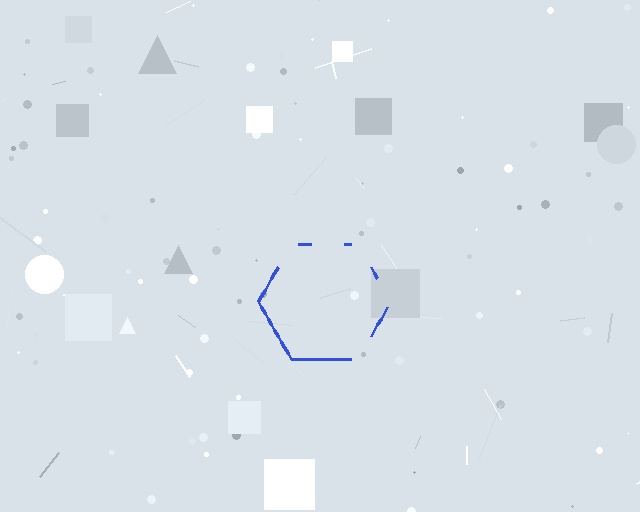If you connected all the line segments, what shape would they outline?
They would outline a hexagon.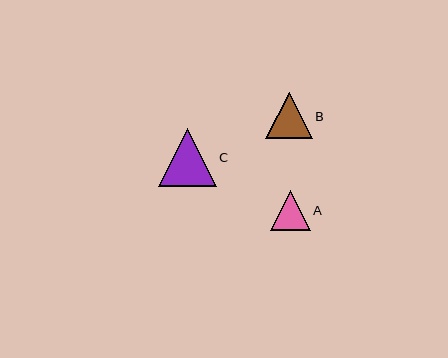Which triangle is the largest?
Triangle C is the largest with a size of approximately 58 pixels.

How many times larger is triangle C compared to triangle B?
Triangle C is approximately 1.3 times the size of triangle B.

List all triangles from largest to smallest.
From largest to smallest: C, B, A.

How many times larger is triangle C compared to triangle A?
Triangle C is approximately 1.5 times the size of triangle A.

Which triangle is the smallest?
Triangle A is the smallest with a size of approximately 39 pixels.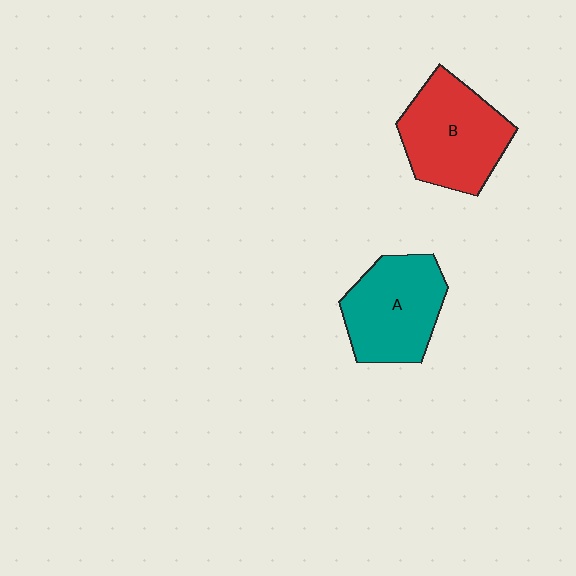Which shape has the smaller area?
Shape A (teal).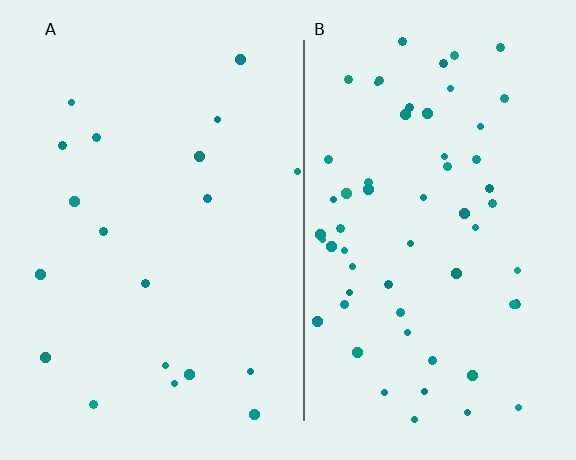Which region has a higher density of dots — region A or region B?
B (the right).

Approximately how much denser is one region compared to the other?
Approximately 3.1× — region B over region A.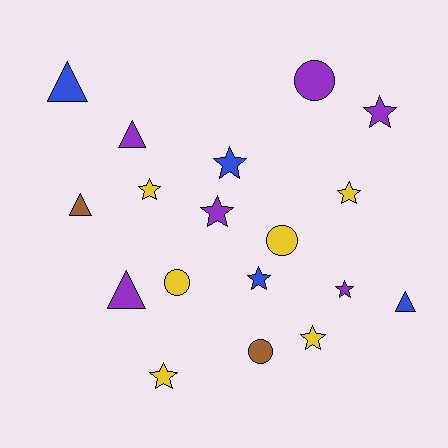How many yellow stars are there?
There are 4 yellow stars.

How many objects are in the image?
There are 18 objects.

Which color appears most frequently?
Purple, with 6 objects.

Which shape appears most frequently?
Star, with 9 objects.